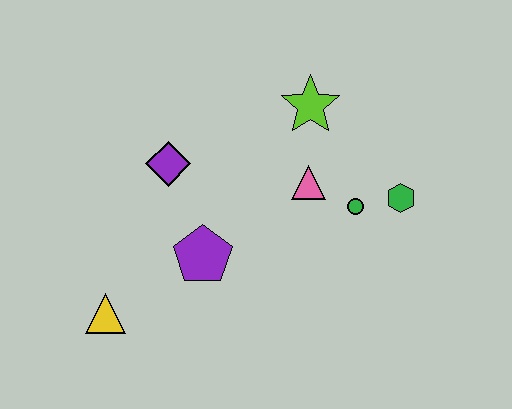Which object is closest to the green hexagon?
The green circle is closest to the green hexagon.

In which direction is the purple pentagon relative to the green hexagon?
The purple pentagon is to the left of the green hexagon.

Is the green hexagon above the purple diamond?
No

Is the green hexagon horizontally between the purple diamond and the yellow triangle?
No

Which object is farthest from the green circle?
The yellow triangle is farthest from the green circle.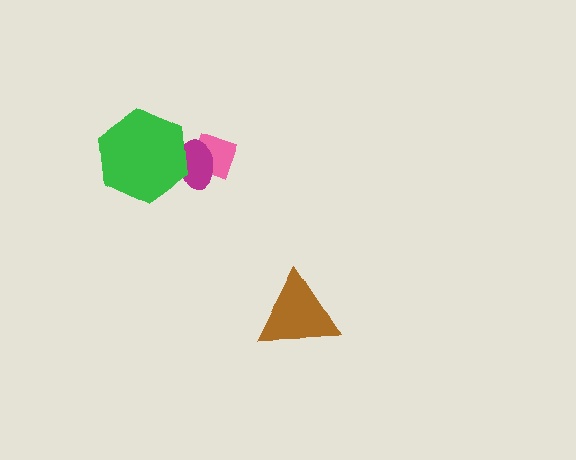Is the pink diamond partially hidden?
Yes, it is partially covered by another shape.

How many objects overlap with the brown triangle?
0 objects overlap with the brown triangle.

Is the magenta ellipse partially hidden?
Yes, it is partially covered by another shape.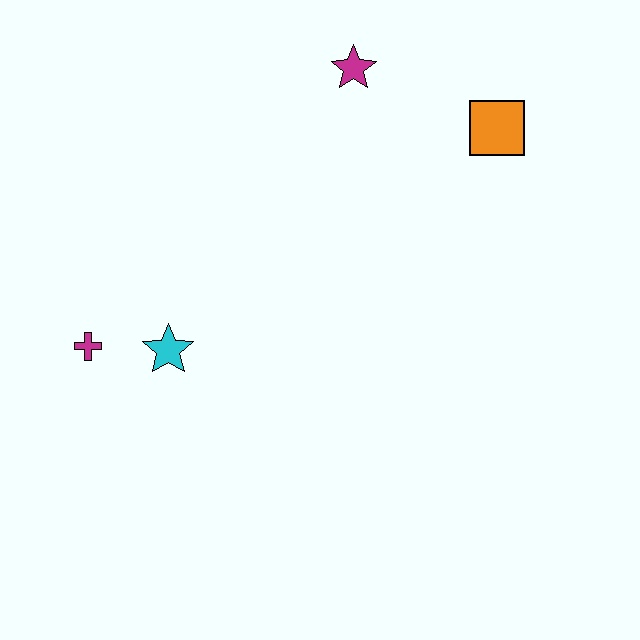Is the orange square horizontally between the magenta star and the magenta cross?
No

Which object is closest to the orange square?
The magenta star is closest to the orange square.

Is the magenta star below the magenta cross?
No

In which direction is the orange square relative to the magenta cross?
The orange square is to the right of the magenta cross.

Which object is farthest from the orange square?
The magenta cross is farthest from the orange square.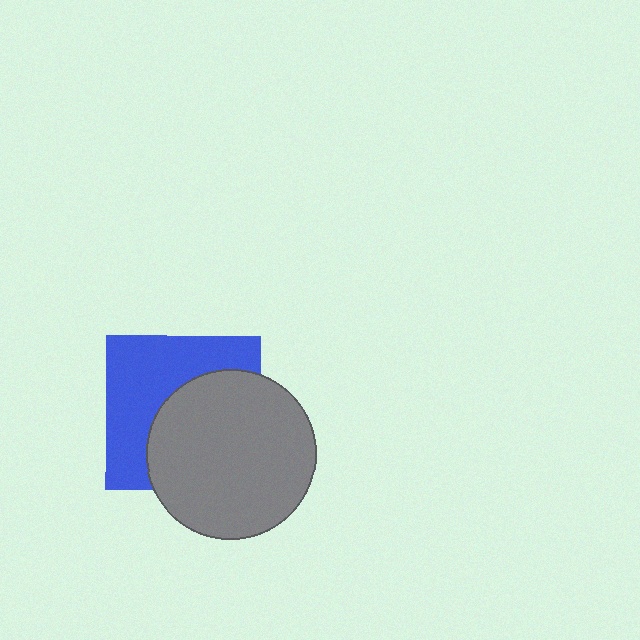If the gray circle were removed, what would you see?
You would see the complete blue square.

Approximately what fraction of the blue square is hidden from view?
Roughly 51% of the blue square is hidden behind the gray circle.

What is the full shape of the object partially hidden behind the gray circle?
The partially hidden object is a blue square.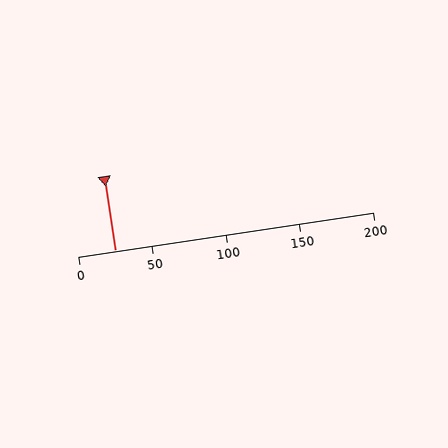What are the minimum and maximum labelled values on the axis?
The axis runs from 0 to 200.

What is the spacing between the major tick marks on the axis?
The major ticks are spaced 50 apart.